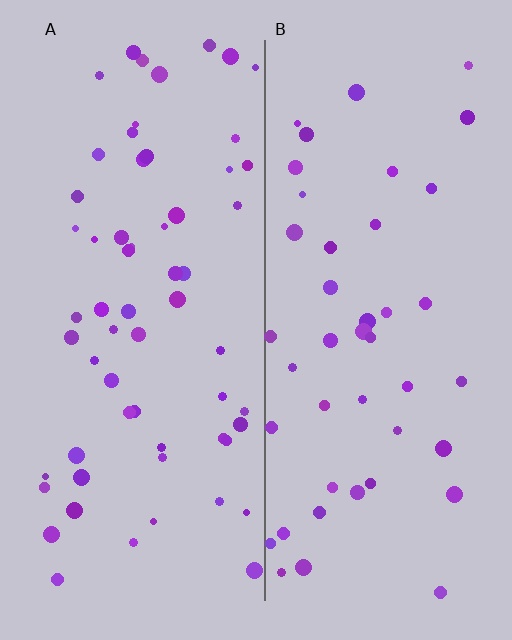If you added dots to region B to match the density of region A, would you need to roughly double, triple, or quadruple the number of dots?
Approximately double.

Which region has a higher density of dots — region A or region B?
A (the left).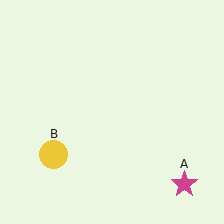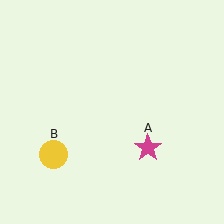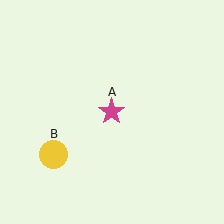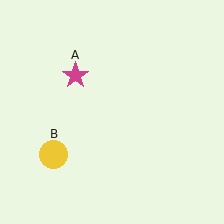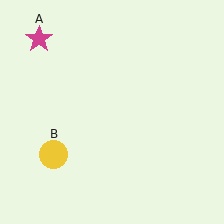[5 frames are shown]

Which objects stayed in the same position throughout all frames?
Yellow circle (object B) remained stationary.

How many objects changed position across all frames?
1 object changed position: magenta star (object A).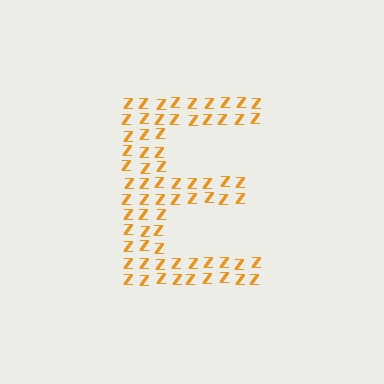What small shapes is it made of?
It is made of small letter Z's.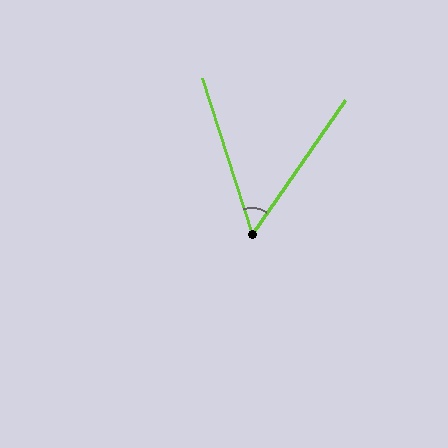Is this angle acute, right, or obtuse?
It is acute.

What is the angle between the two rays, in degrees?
Approximately 53 degrees.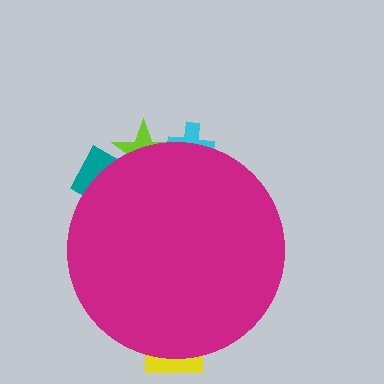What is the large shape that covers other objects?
A magenta circle.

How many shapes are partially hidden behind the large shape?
4 shapes are partially hidden.